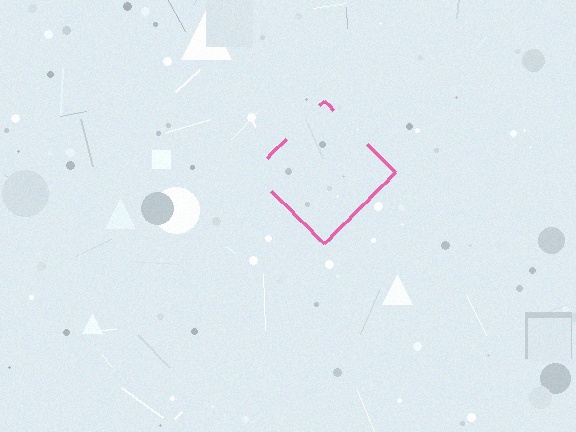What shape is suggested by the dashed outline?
The dashed outline suggests a diamond.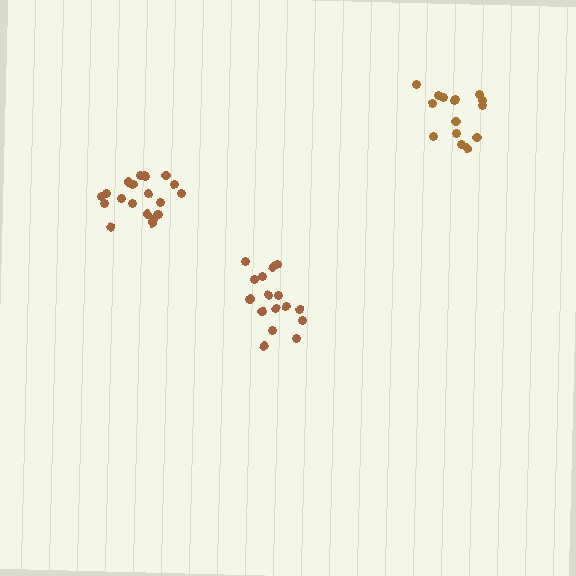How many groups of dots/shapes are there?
There are 3 groups.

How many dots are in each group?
Group 1: 18 dots, Group 2: 15 dots, Group 3: 21 dots (54 total).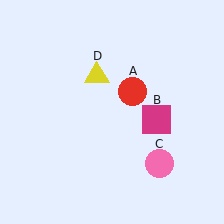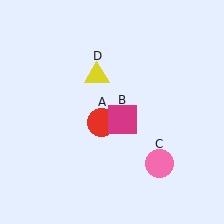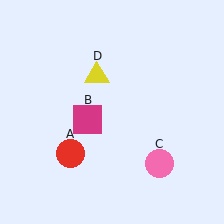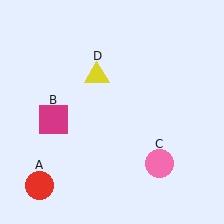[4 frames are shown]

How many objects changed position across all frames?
2 objects changed position: red circle (object A), magenta square (object B).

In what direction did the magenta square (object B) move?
The magenta square (object B) moved left.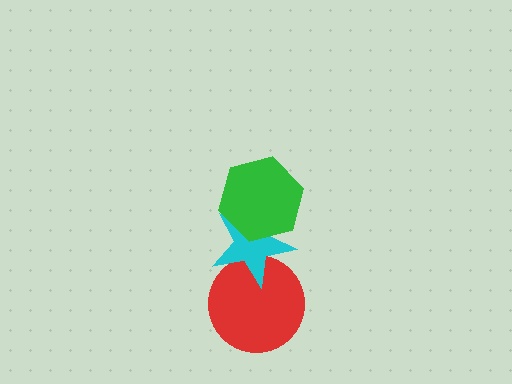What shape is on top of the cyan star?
The green hexagon is on top of the cyan star.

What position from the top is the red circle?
The red circle is 3rd from the top.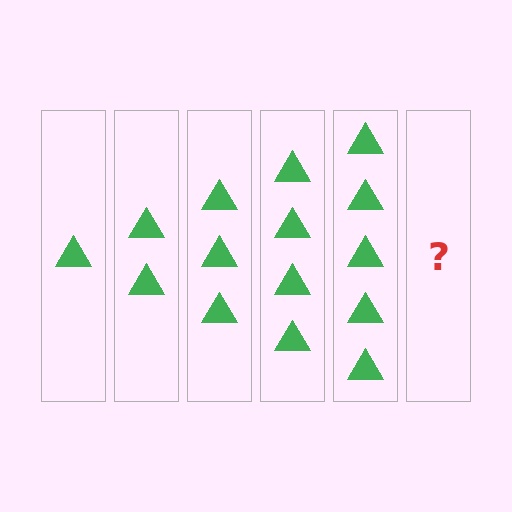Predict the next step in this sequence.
The next step is 6 triangles.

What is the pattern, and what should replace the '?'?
The pattern is that each step adds one more triangle. The '?' should be 6 triangles.